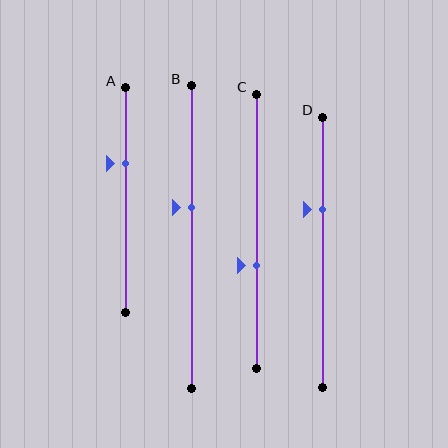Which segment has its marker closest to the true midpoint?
Segment B has its marker closest to the true midpoint.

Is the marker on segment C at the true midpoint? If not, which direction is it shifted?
No, the marker on segment C is shifted downward by about 12% of the segment length.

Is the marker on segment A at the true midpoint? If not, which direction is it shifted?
No, the marker on segment A is shifted upward by about 16% of the segment length.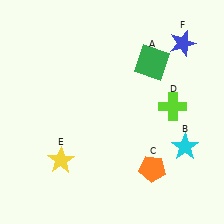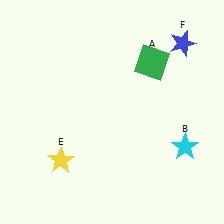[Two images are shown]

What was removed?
The orange pentagon (C), the lime cross (D) were removed in Image 2.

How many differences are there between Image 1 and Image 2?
There are 2 differences between the two images.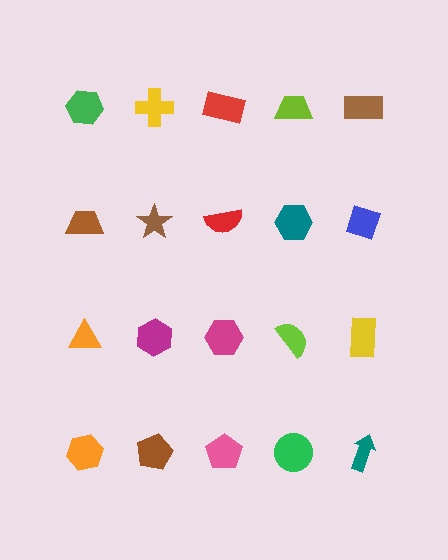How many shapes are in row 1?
5 shapes.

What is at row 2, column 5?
A blue diamond.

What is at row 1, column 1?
A green hexagon.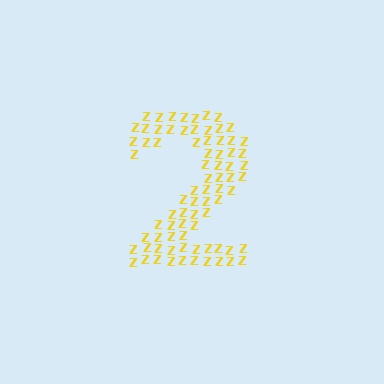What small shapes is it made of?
It is made of small letter Z's.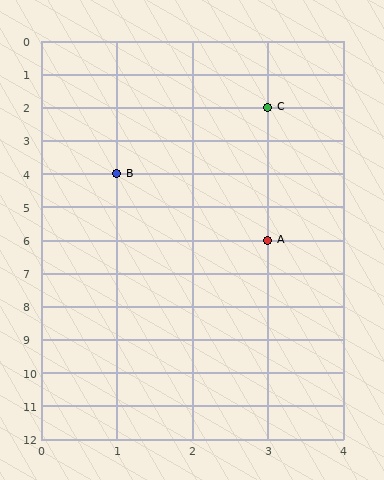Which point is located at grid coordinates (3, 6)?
Point A is at (3, 6).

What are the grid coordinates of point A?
Point A is at grid coordinates (3, 6).